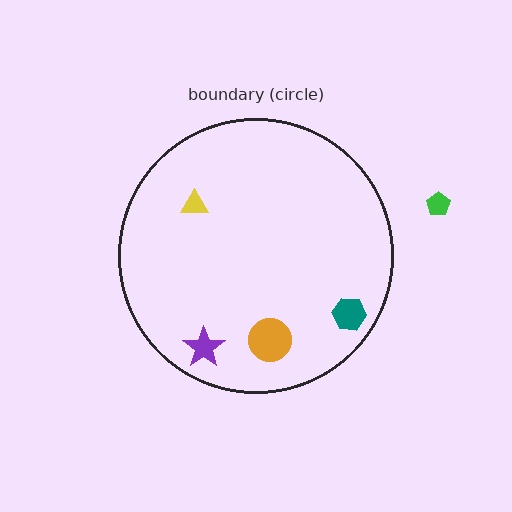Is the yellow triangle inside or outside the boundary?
Inside.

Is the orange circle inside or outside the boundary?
Inside.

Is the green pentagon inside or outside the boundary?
Outside.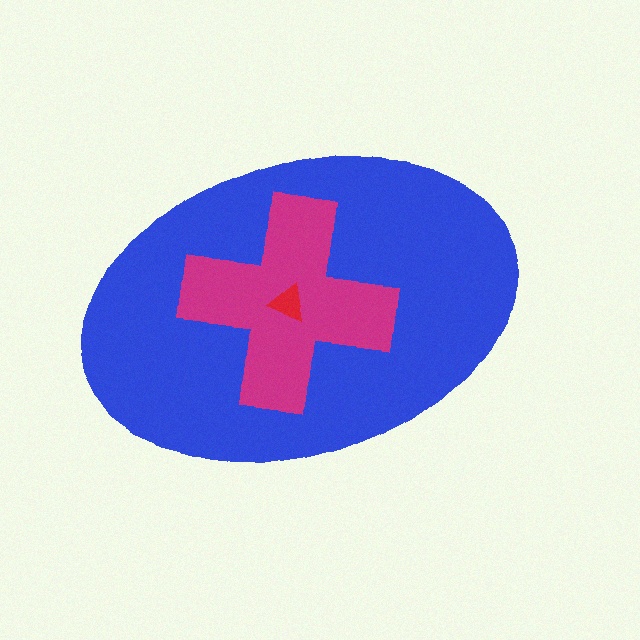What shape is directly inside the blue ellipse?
The magenta cross.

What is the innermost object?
The red triangle.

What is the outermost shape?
The blue ellipse.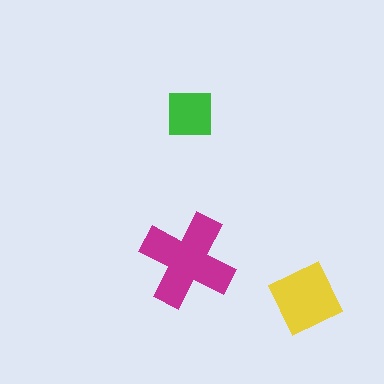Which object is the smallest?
The green square.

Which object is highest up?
The green square is topmost.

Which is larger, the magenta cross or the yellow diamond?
The magenta cross.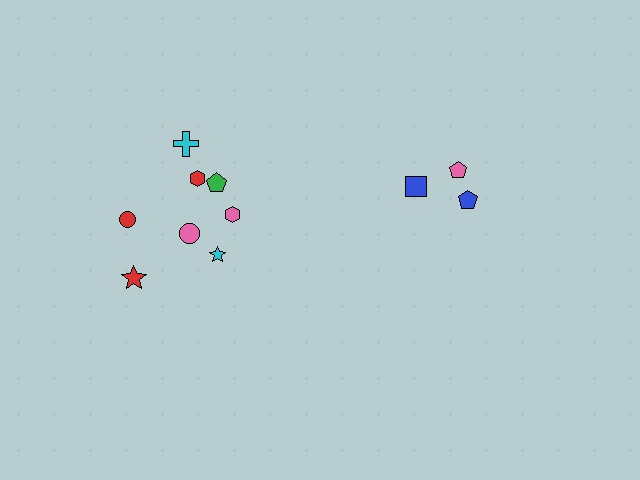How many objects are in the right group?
There are 3 objects.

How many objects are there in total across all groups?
There are 11 objects.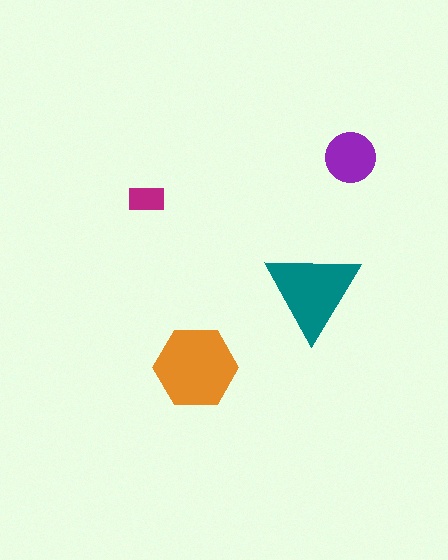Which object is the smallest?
The magenta rectangle.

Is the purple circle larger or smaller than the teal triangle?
Smaller.